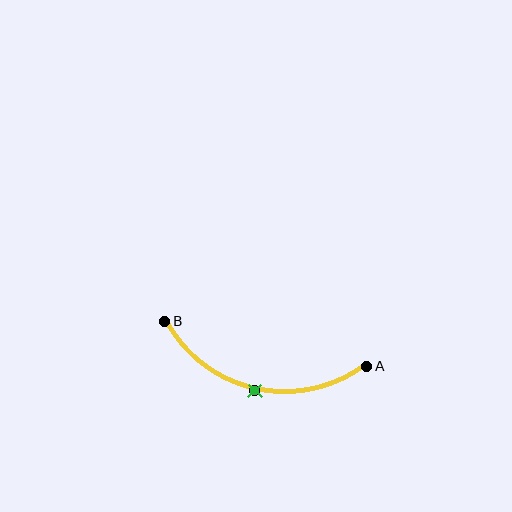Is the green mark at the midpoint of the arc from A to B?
Yes. The green mark lies on the arc at equal arc-length from both A and B — it is the arc midpoint.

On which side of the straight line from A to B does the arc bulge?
The arc bulges below the straight line connecting A and B.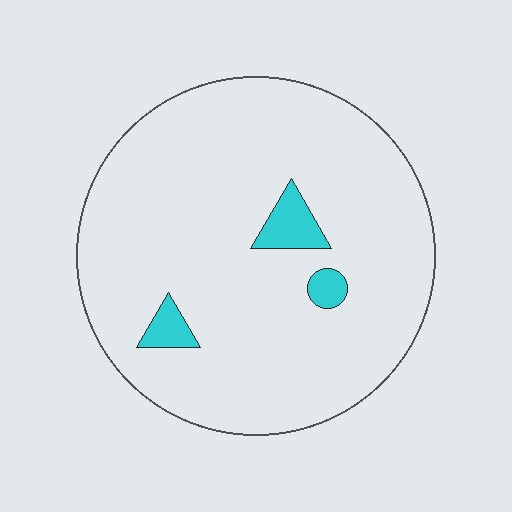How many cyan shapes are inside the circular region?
3.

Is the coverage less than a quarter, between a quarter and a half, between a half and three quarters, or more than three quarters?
Less than a quarter.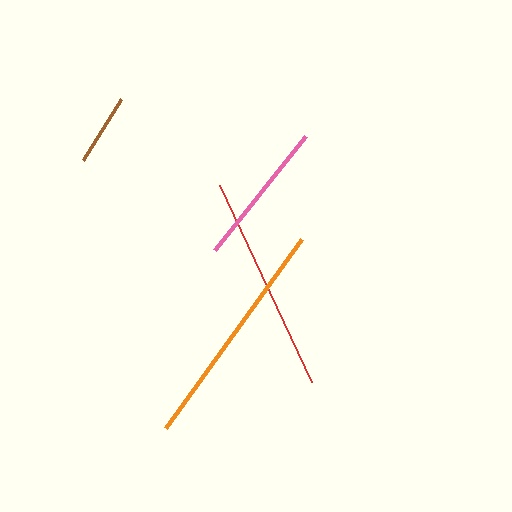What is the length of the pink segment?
The pink segment is approximately 145 pixels long.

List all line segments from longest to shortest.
From longest to shortest: orange, red, pink, brown.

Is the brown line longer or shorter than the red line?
The red line is longer than the brown line.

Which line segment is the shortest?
The brown line is the shortest at approximately 71 pixels.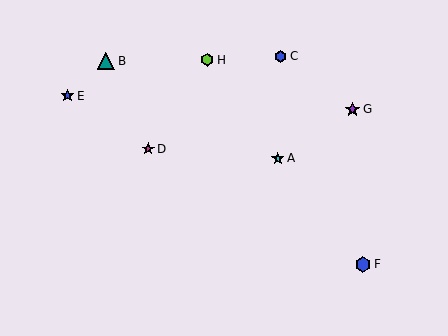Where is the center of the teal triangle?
The center of the teal triangle is at (106, 61).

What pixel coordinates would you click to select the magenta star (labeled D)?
Click at (148, 149) to select the magenta star D.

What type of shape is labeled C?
Shape C is a blue hexagon.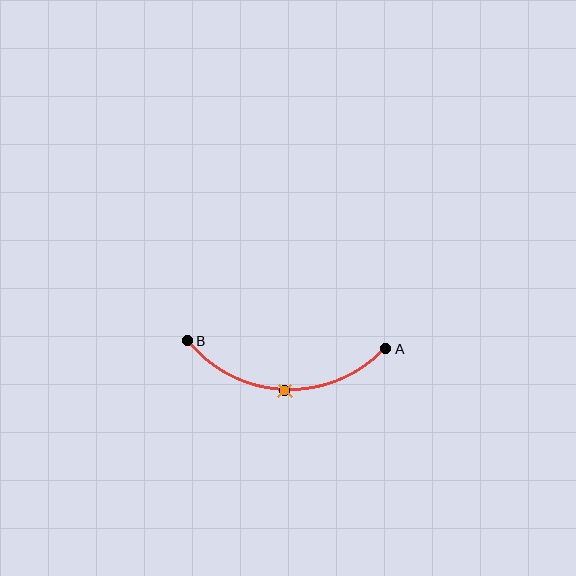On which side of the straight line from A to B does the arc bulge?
The arc bulges below the straight line connecting A and B.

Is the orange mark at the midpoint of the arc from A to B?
Yes. The orange mark lies on the arc at equal arc-length from both A and B — it is the arc midpoint.